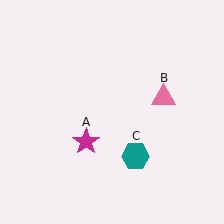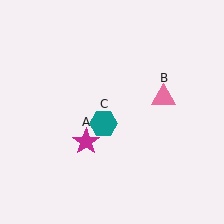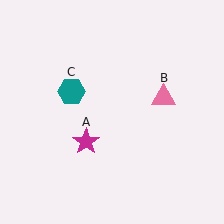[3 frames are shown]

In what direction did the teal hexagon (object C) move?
The teal hexagon (object C) moved up and to the left.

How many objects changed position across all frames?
1 object changed position: teal hexagon (object C).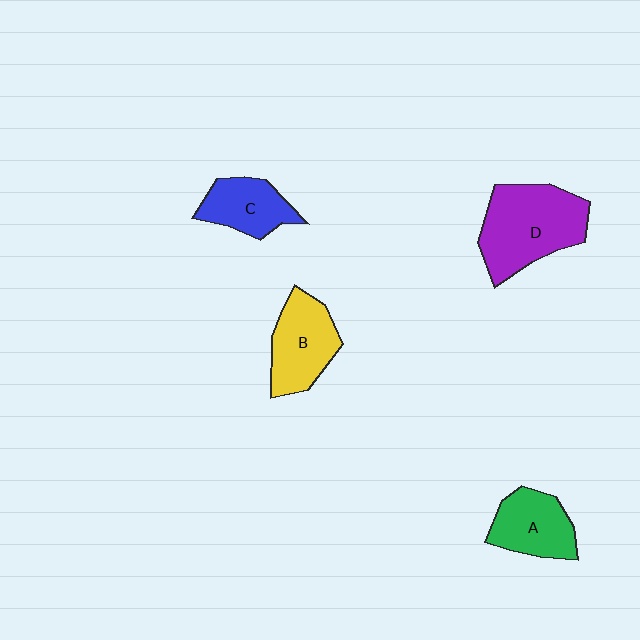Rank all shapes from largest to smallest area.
From largest to smallest: D (purple), B (yellow), A (green), C (blue).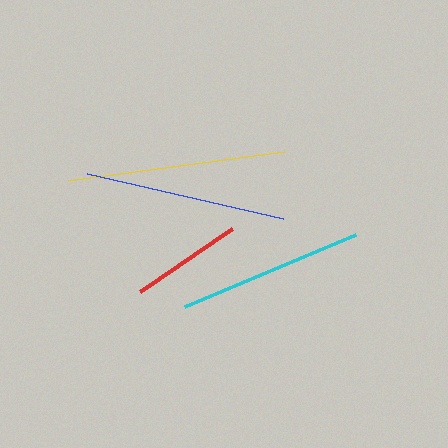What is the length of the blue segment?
The blue segment is approximately 202 pixels long.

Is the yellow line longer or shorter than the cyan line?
The yellow line is longer than the cyan line.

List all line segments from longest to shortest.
From longest to shortest: yellow, blue, cyan, red.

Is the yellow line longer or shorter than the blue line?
The yellow line is longer than the blue line.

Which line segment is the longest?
The yellow line is the longest at approximately 218 pixels.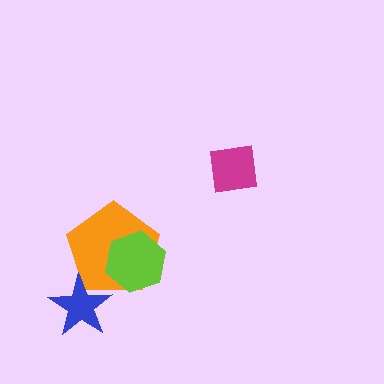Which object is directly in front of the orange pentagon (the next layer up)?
The lime hexagon is directly in front of the orange pentagon.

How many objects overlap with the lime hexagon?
1 object overlaps with the lime hexagon.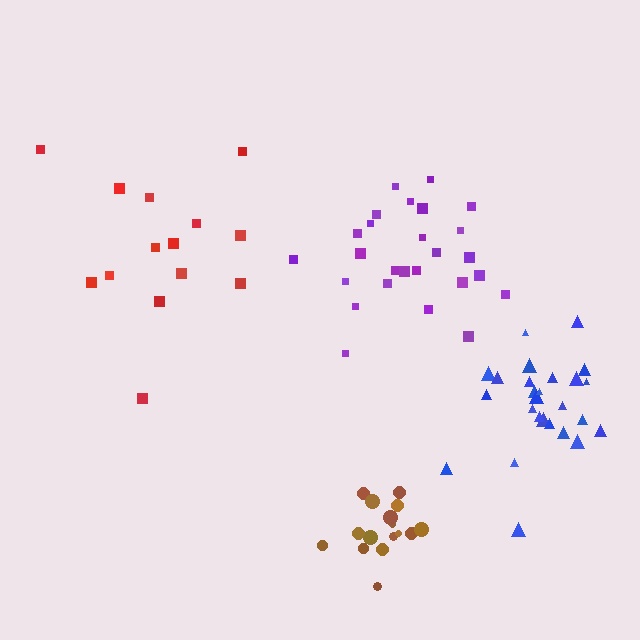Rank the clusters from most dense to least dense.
brown, blue, purple, red.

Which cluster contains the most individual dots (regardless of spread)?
Purple (26).